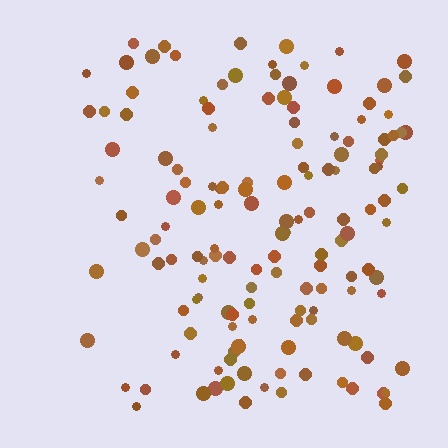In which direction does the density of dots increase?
From left to right, with the right side densest.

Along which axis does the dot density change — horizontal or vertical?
Horizontal.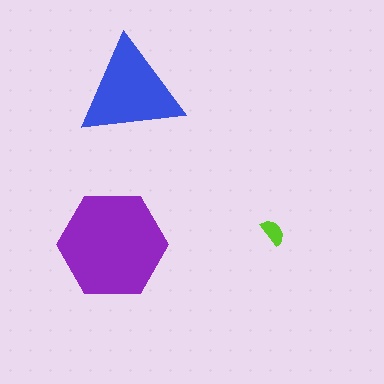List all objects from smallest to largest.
The lime semicircle, the blue triangle, the purple hexagon.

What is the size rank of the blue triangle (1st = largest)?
2nd.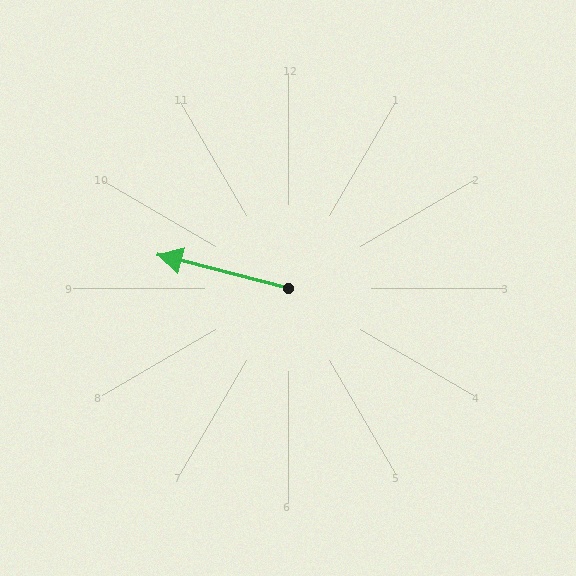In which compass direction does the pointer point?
West.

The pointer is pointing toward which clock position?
Roughly 9 o'clock.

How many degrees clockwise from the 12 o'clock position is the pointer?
Approximately 285 degrees.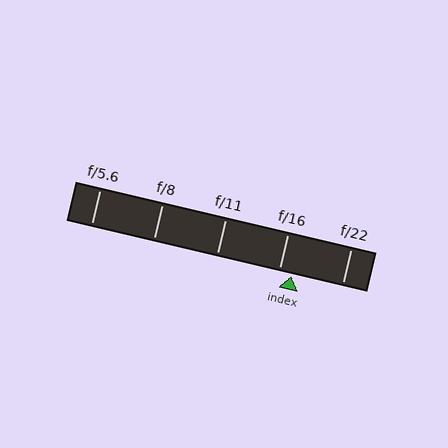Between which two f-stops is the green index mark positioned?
The index mark is between f/16 and f/22.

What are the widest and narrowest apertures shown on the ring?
The widest aperture shown is f/5.6 and the narrowest is f/22.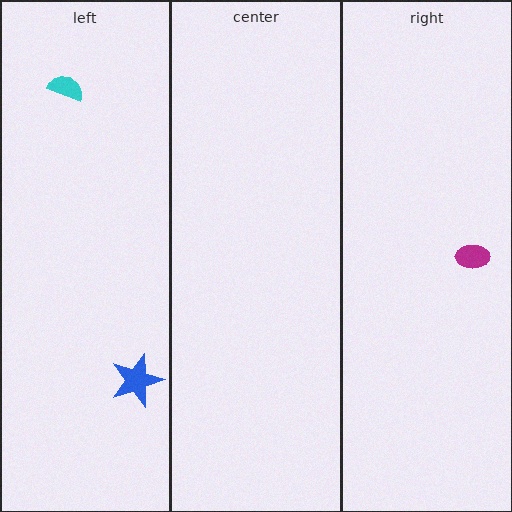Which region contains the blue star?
The left region.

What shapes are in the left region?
The cyan semicircle, the blue star.